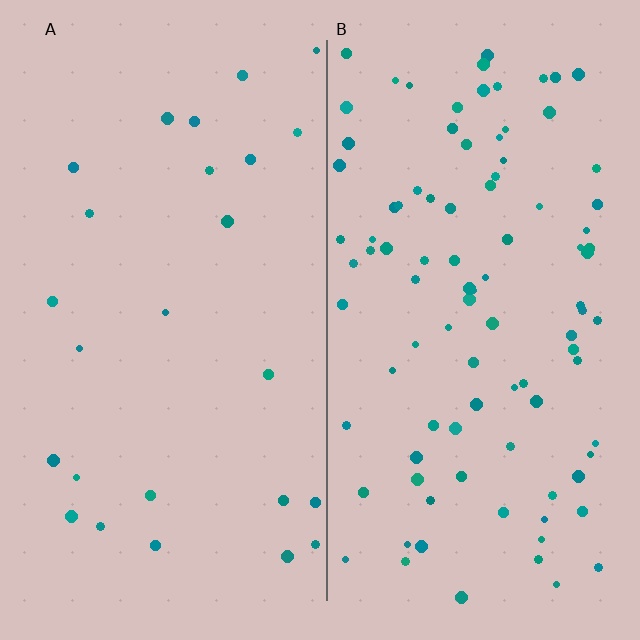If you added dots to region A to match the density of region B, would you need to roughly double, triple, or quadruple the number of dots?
Approximately quadruple.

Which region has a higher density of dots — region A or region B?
B (the right).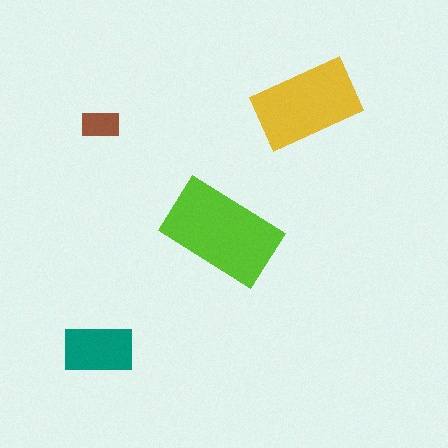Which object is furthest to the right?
The yellow rectangle is rightmost.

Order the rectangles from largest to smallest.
the lime one, the yellow one, the teal one, the brown one.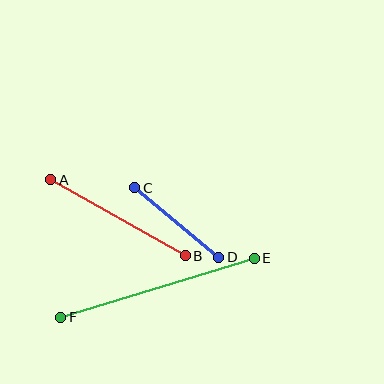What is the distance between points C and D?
The distance is approximately 109 pixels.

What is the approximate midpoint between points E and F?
The midpoint is at approximately (158, 288) pixels.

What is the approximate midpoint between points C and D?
The midpoint is at approximately (177, 223) pixels.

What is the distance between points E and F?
The distance is approximately 202 pixels.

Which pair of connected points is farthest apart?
Points E and F are farthest apart.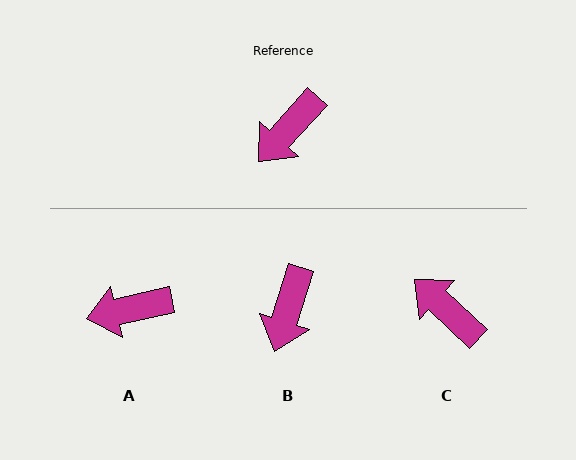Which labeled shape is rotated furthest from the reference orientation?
C, about 91 degrees away.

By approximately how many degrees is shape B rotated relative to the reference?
Approximately 25 degrees counter-clockwise.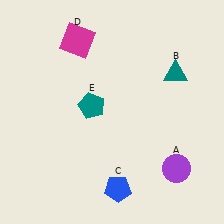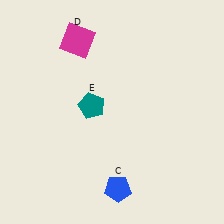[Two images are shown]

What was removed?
The teal triangle (B), the purple circle (A) were removed in Image 2.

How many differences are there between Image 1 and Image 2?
There are 2 differences between the two images.